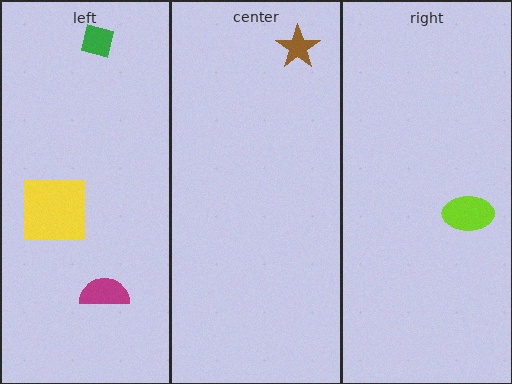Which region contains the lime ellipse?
The right region.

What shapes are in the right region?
The lime ellipse.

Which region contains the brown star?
The center region.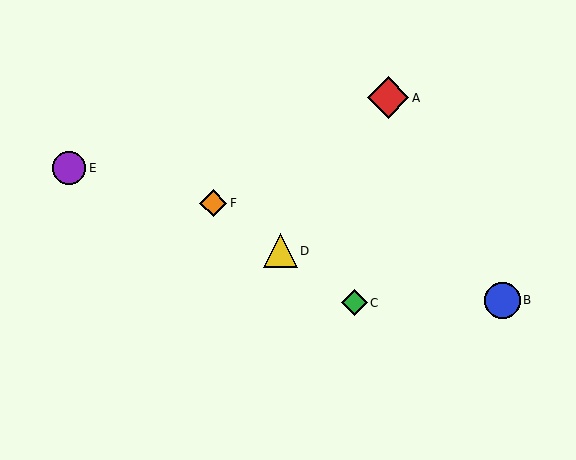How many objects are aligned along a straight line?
3 objects (C, D, F) are aligned along a straight line.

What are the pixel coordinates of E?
Object E is at (69, 168).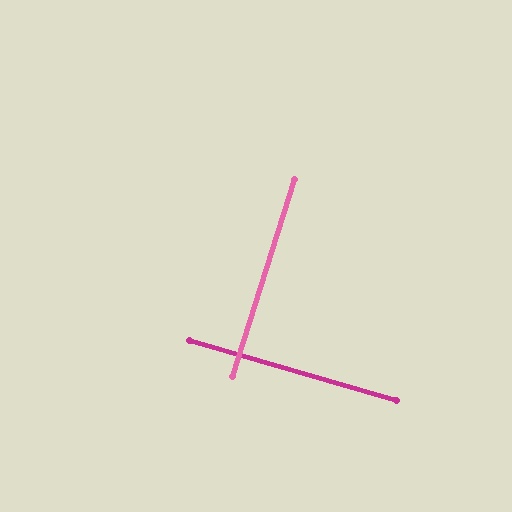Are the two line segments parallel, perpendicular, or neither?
Perpendicular — they meet at approximately 89°.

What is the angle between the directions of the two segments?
Approximately 89 degrees.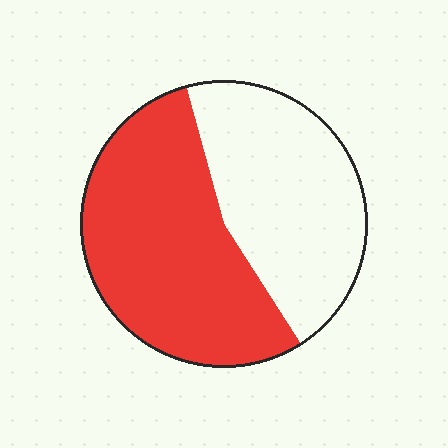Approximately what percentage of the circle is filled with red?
Approximately 55%.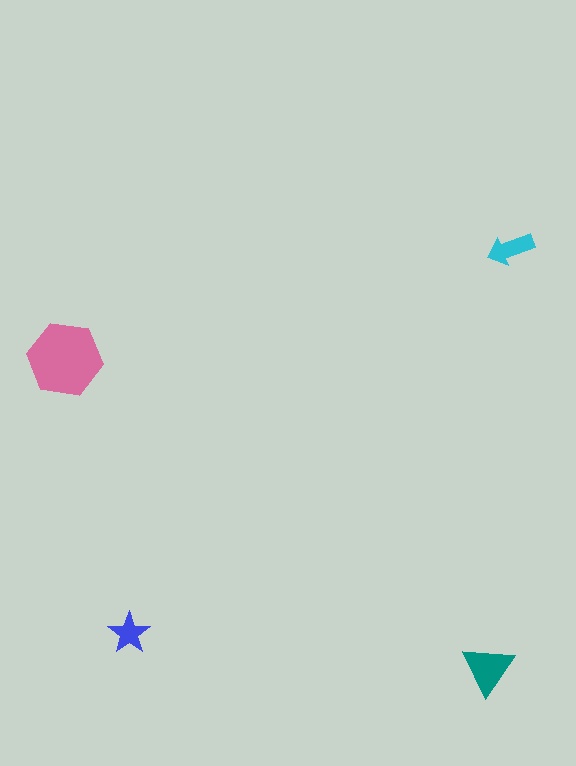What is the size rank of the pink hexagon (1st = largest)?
1st.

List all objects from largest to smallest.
The pink hexagon, the teal triangle, the cyan arrow, the blue star.